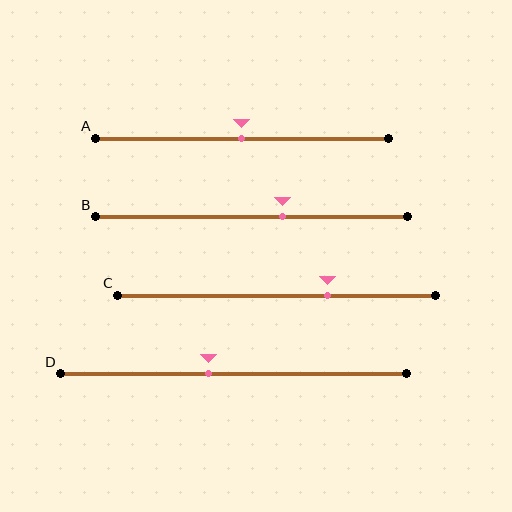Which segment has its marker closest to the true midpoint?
Segment A has its marker closest to the true midpoint.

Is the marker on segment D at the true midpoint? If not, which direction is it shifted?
No, the marker on segment D is shifted to the left by about 7% of the segment length.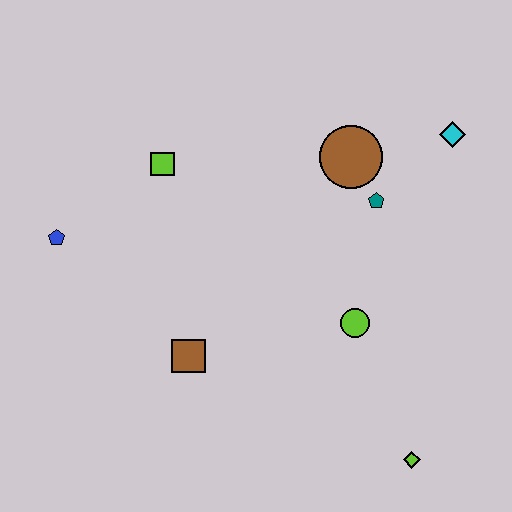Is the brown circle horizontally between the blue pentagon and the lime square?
No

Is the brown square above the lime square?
No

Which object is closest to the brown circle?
The teal pentagon is closest to the brown circle.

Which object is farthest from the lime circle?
The blue pentagon is farthest from the lime circle.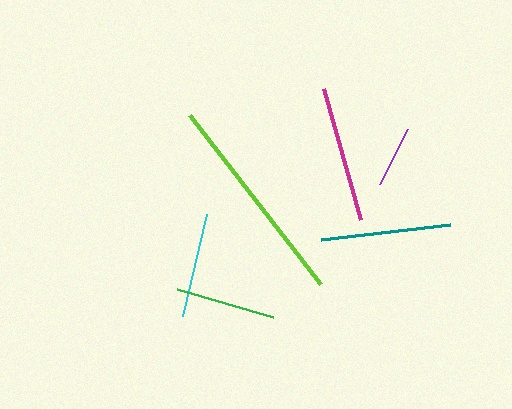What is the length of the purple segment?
The purple segment is approximately 62 pixels long.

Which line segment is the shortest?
The purple line is the shortest at approximately 62 pixels.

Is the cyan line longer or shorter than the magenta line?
The magenta line is longer than the cyan line.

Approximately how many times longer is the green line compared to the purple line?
The green line is approximately 1.6 times the length of the purple line.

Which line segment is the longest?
The lime line is the longest at approximately 214 pixels.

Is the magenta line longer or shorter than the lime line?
The lime line is longer than the magenta line.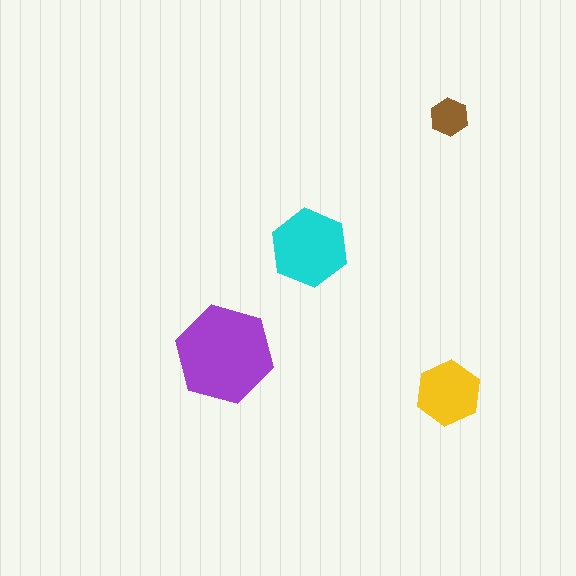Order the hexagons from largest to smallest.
the purple one, the cyan one, the yellow one, the brown one.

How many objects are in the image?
There are 4 objects in the image.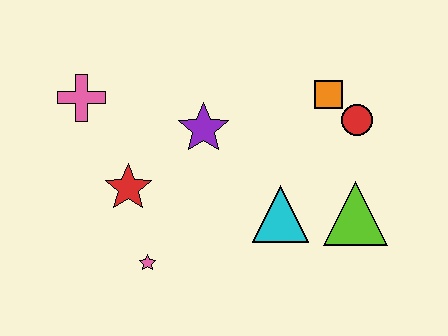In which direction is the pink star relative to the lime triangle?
The pink star is to the left of the lime triangle.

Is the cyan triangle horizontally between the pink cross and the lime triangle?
Yes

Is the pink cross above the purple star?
Yes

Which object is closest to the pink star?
The red star is closest to the pink star.